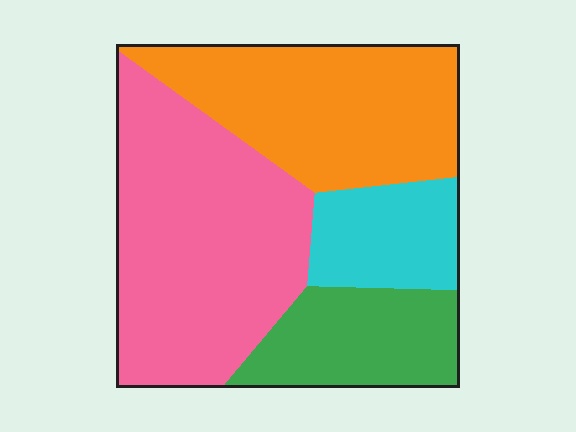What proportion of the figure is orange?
Orange covers roughly 30% of the figure.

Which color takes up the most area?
Pink, at roughly 40%.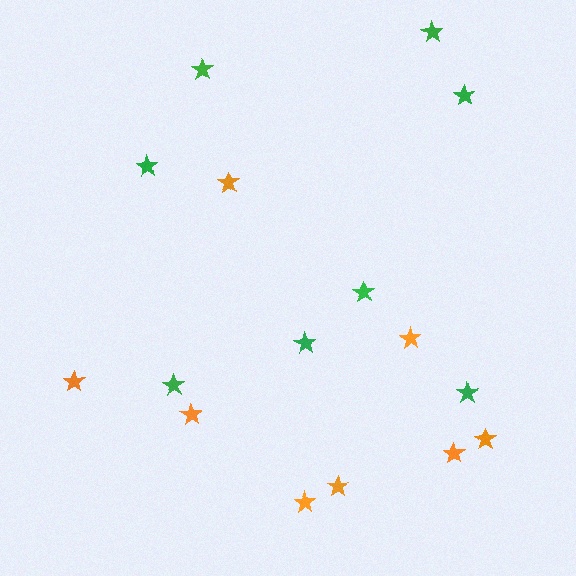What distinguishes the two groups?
There are 2 groups: one group of green stars (8) and one group of orange stars (8).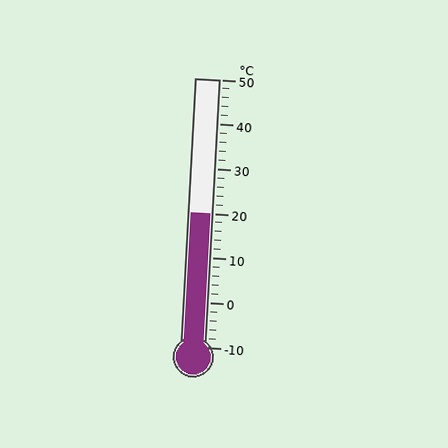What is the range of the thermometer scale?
The thermometer scale ranges from -10°C to 50°C.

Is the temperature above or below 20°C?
The temperature is at 20°C.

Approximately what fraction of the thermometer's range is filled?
The thermometer is filled to approximately 50% of its range.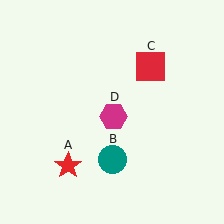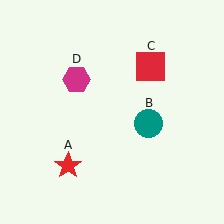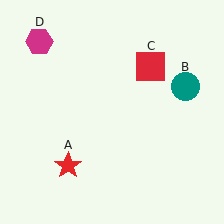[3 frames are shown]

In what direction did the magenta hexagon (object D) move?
The magenta hexagon (object D) moved up and to the left.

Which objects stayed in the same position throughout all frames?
Red star (object A) and red square (object C) remained stationary.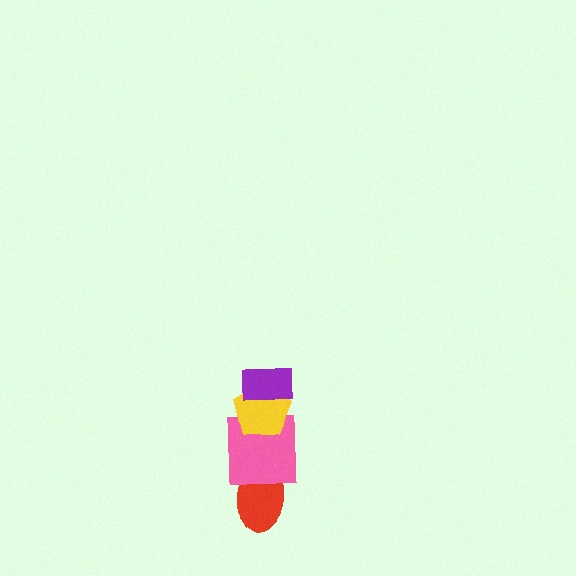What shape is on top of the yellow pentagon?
The purple rectangle is on top of the yellow pentagon.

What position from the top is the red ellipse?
The red ellipse is 4th from the top.